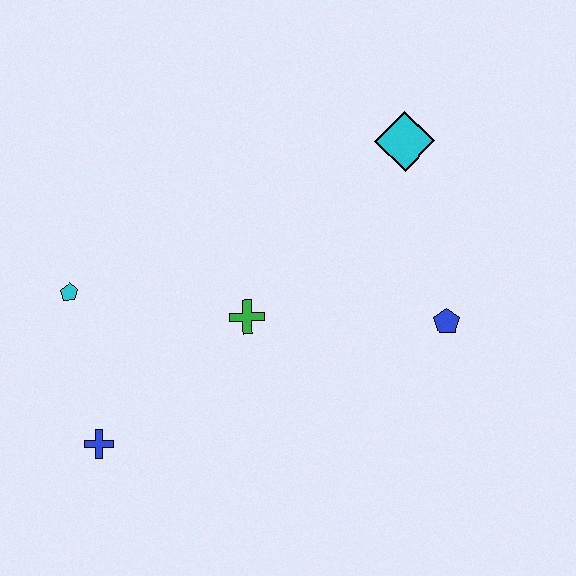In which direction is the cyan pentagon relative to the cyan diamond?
The cyan pentagon is to the left of the cyan diamond.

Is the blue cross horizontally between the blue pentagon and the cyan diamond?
No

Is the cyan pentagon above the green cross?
Yes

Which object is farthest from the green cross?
The cyan diamond is farthest from the green cross.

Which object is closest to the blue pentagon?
The cyan diamond is closest to the blue pentagon.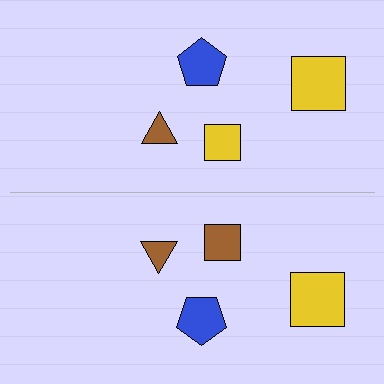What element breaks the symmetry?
The brown square on the bottom side breaks the symmetry — its mirror counterpart is yellow.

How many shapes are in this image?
There are 8 shapes in this image.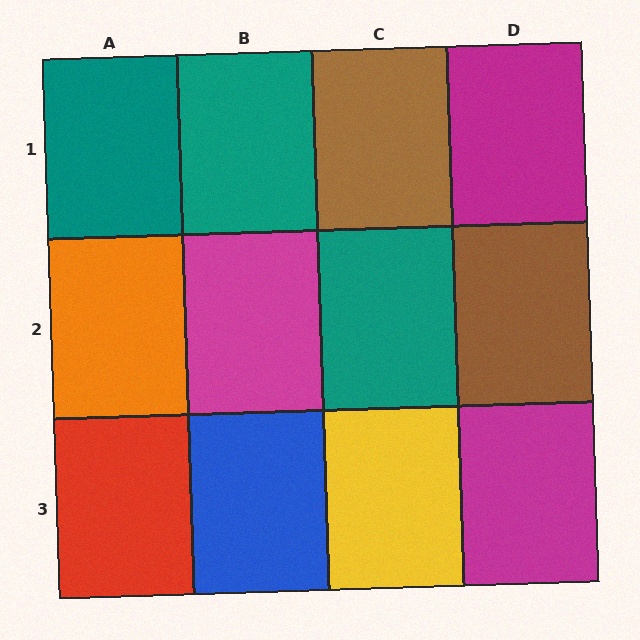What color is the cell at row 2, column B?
Magenta.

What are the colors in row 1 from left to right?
Teal, teal, brown, magenta.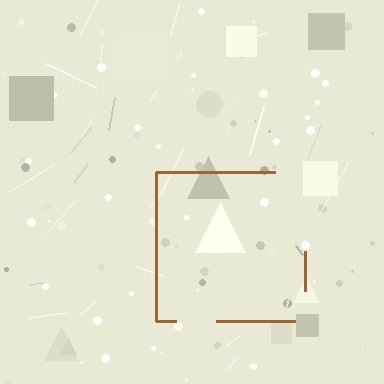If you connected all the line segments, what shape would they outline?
They would outline a square.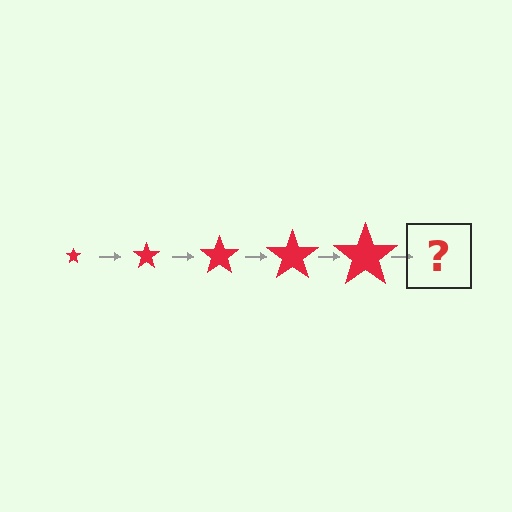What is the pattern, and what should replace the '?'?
The pattern is that the star gets progressively larger each step. The '?' should be a red star, larger than the previous one.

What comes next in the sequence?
The next element should be a red star, larger than the previous one.